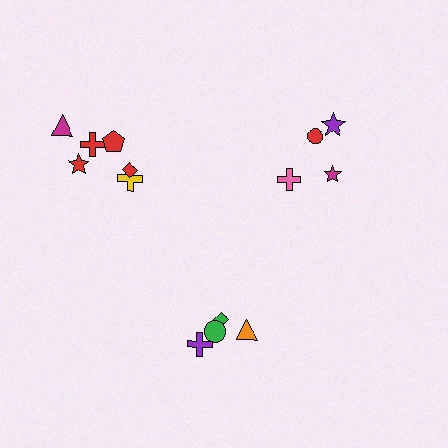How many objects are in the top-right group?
There are 4 objects.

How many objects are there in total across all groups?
There are 14 objects.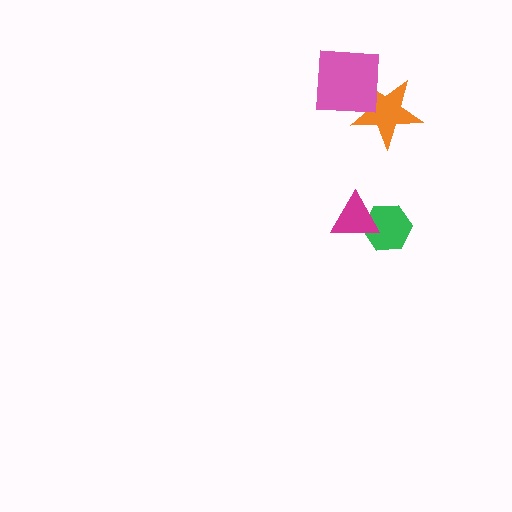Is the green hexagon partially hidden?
Yes, it is partially covered by another shape.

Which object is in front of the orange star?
The pink square is in front of the orange star.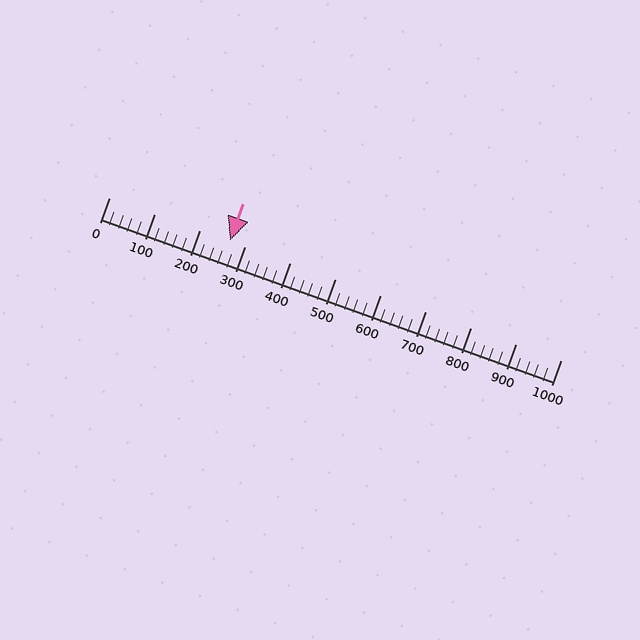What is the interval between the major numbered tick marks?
The major tick marks are spaced 100 units apart.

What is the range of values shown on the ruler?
The ruler shows values from 0 to 1000.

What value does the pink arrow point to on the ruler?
The pink arrow points to approximately 268.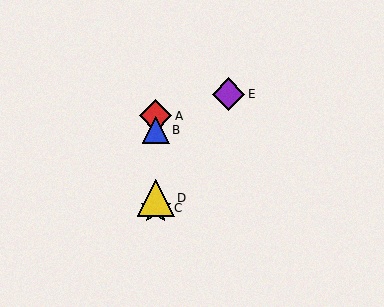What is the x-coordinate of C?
Object C is at x≈156.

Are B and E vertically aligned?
No, B is at x≈156 and E is at x≈228.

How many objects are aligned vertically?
4 objects (A, B, C, D) are aligned vertically.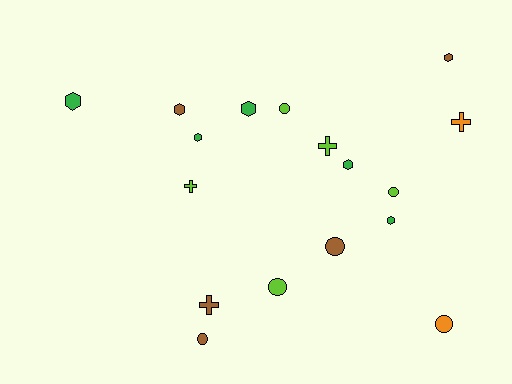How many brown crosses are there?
There is 1 brown cross.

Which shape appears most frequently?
Hexagon, with 7 objects.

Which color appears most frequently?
Green, with 5 objects.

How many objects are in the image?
There are 17 objects.